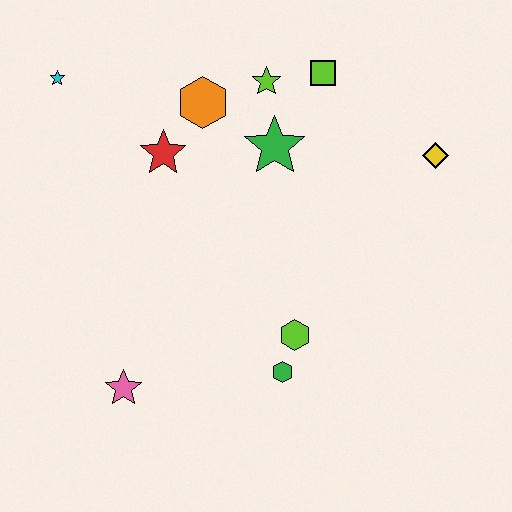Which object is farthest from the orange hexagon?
The pink star is farthest from the orange hexagon.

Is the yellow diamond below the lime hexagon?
No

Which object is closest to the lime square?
The lime star is closest to the lime square.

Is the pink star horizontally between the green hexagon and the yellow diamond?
No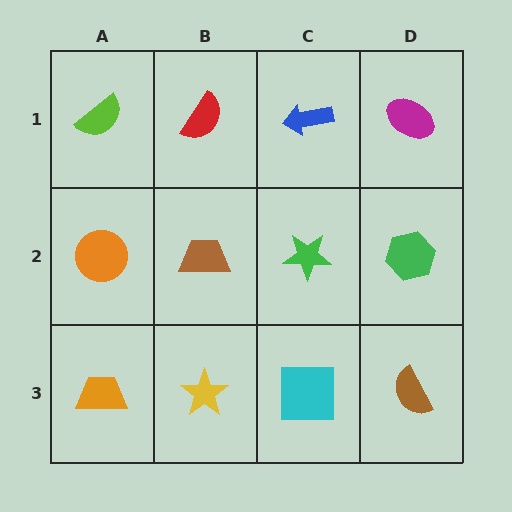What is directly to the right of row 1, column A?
A red semicircle.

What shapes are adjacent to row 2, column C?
A blue arrow (row 1, column C), a cyan square (row 3, column C), a brown trapezoid (row 2, column B), a green hexagon (row 2, column D).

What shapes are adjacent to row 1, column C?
A green star (row 2, column C), a red semicircle (row 1, column B), a magenta ellipse (row 1, column D).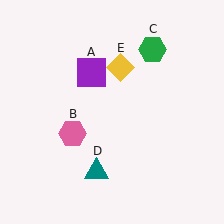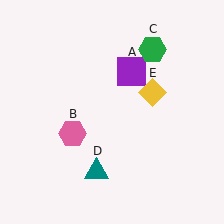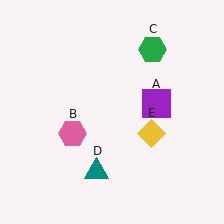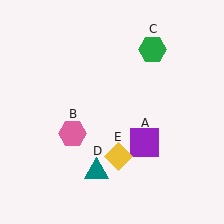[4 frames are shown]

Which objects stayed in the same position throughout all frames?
Pink hexagon (object B) and green hexagon (object C) and teal triangle (object D) remained stationary.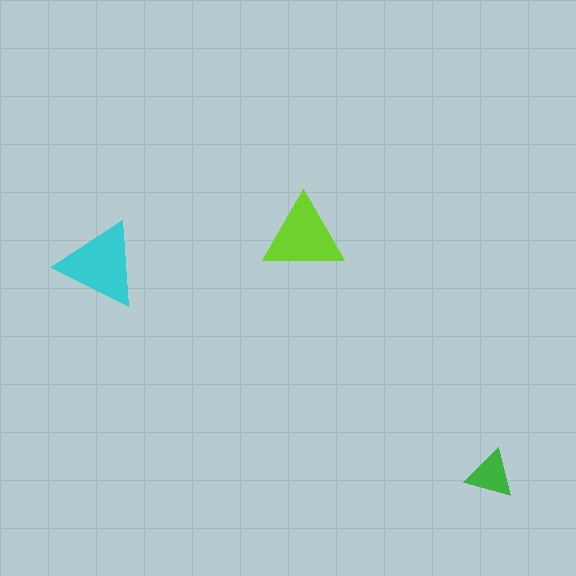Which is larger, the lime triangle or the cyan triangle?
The cyan one.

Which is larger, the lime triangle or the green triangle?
The lime one.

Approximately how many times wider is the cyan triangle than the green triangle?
About 2 times wider.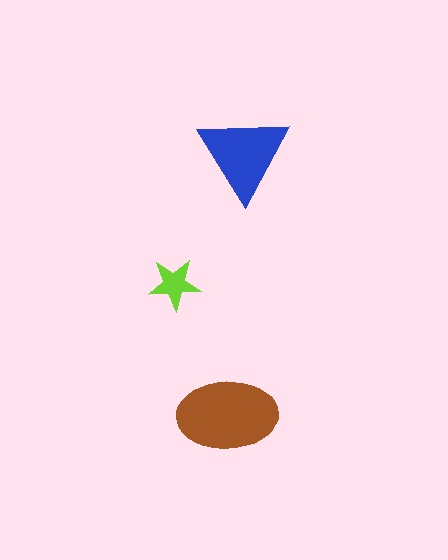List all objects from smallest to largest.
The lime star, the blue triangle, the brown ellipse.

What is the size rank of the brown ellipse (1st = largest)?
1st.